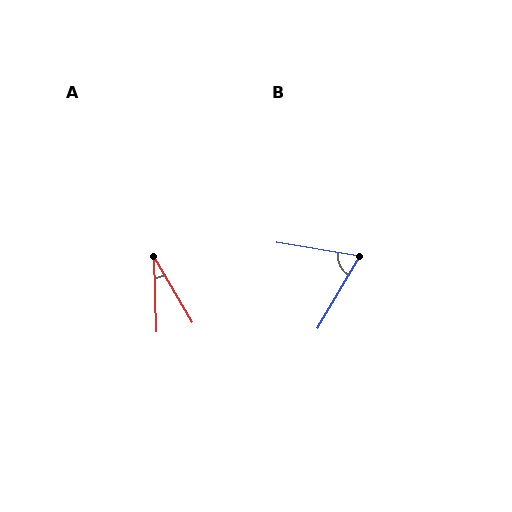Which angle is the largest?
B, at approximately 69 degrees.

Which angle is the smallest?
A, at approximately 29 degrees.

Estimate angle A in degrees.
Approximately 29 degrees.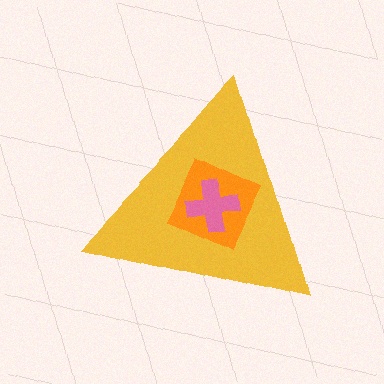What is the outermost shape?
The yellow triangle.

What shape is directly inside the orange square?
The pink cross.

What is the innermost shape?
The pink cross.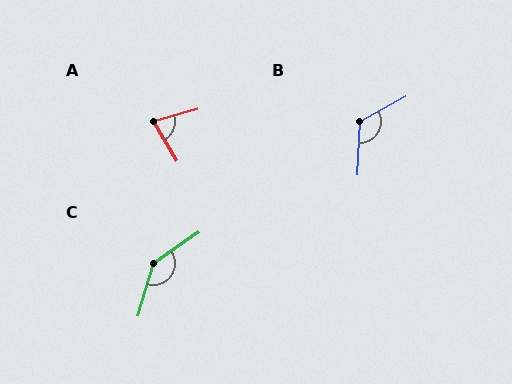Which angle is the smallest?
A, at approximately 75 degrees.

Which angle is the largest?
C, at approximately 141 degrees.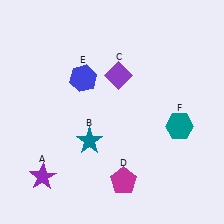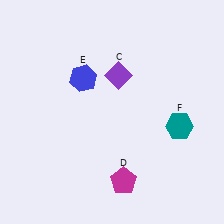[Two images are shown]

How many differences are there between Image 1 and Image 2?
There are 2 differences between the two images.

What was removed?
The purple star (A), the teal star (B) were removed in Image 2.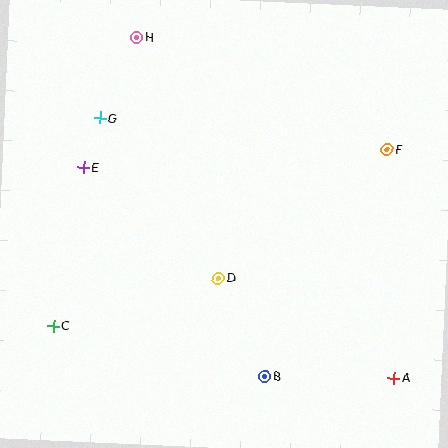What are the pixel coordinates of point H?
Point H is at (137, 37).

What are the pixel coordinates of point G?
Point G is at (100, 118).